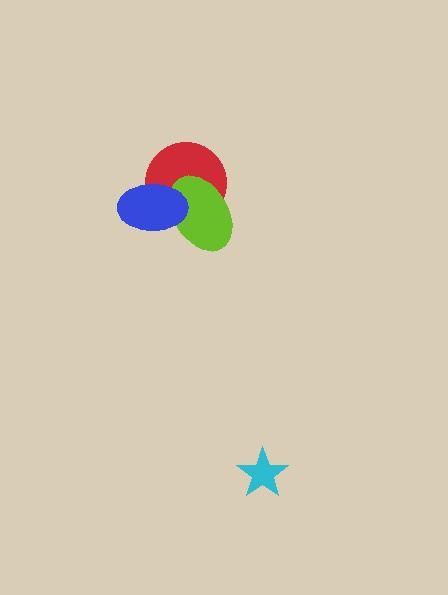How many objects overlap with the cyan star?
0 objects overlap with the cyan star.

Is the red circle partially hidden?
Yes, it is partially covered by another shape.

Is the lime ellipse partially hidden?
Yes, it is partially covered by another shape.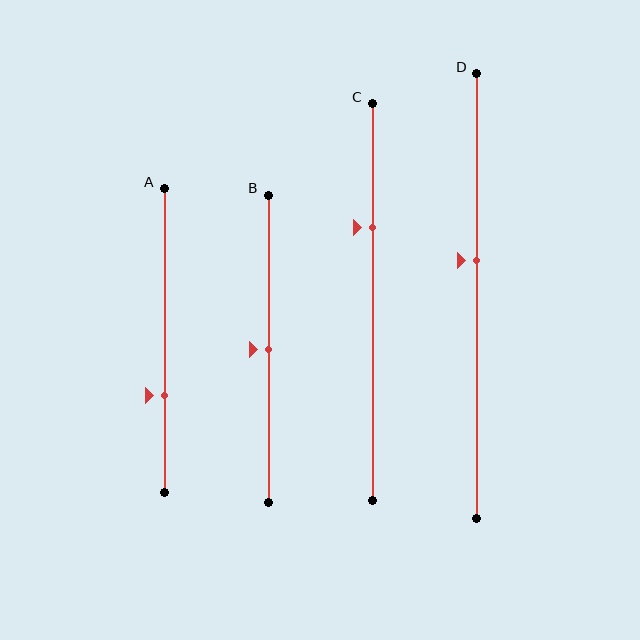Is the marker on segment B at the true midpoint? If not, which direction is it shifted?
Yes, the marker on segment B is at the true midpoint.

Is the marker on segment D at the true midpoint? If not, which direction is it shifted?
No, the marker on segment D is shifted upward by about 8% of the segment length.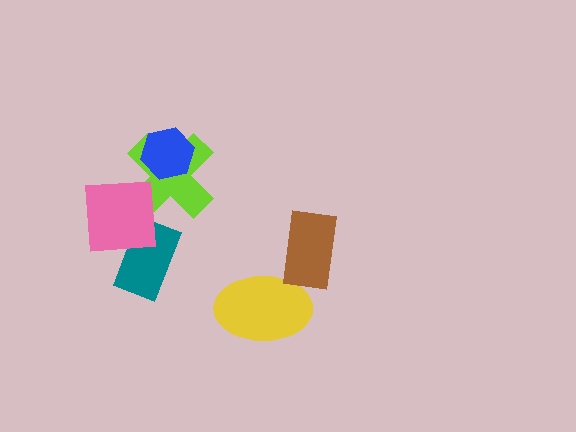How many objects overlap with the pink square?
2 objects overlap with the pink square.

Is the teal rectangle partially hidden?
Yes, it is partially covered by another shape.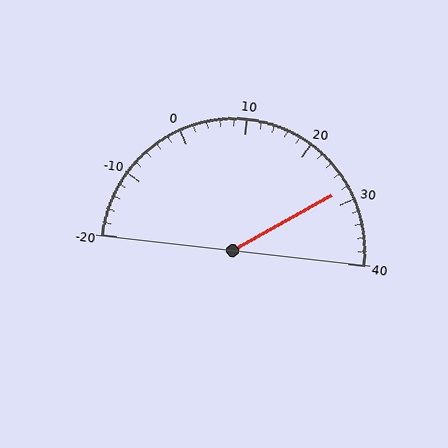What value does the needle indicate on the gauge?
The needle indicates approximately 28.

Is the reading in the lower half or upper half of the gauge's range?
The reading is in the upper half of the range (-20 to 40).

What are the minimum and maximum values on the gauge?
The gauge ranges from -20 to 40.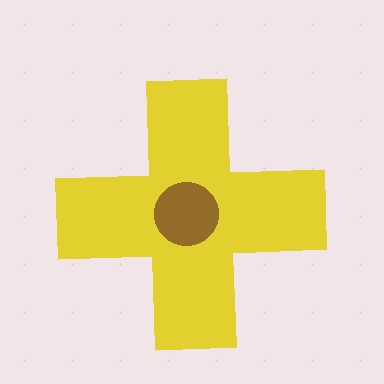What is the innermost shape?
The brown circle.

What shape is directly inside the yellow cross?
The brown circle.